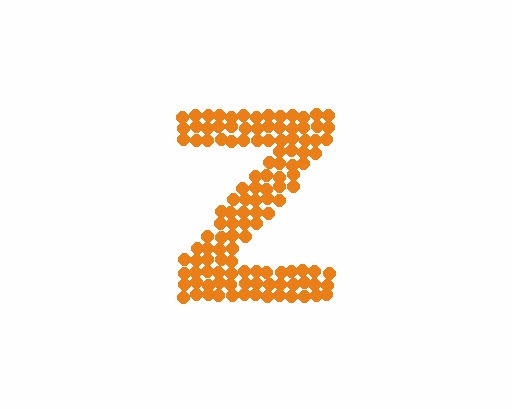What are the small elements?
The small elements are circles.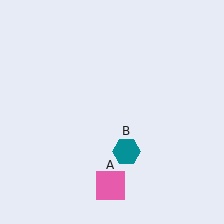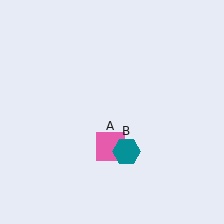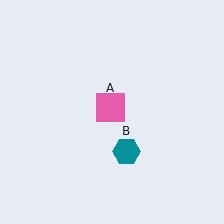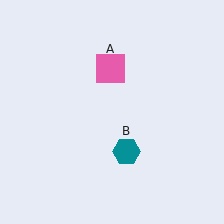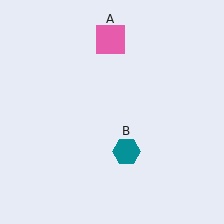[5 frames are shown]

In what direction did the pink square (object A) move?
The pink square (object A) moved up.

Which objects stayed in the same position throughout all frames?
Teal hexagon (object B) remained stationary.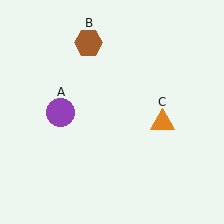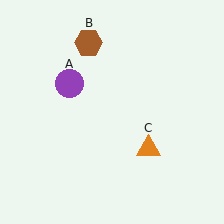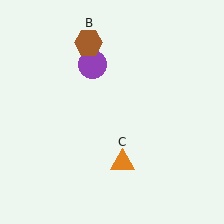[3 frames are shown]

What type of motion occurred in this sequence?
The purple circle (object A), orange triangle (object C) rotated clockwise around the center of the scene.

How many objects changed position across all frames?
2 objects changed position: purple circle (object A), orange triangle (object C).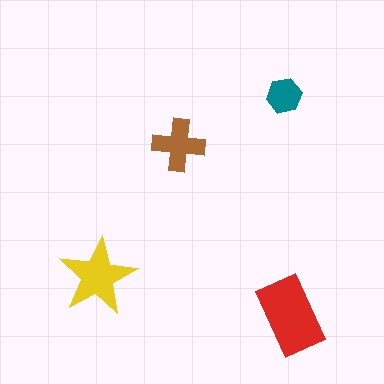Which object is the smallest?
The teal hexagon.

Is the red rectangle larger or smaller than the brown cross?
Larger.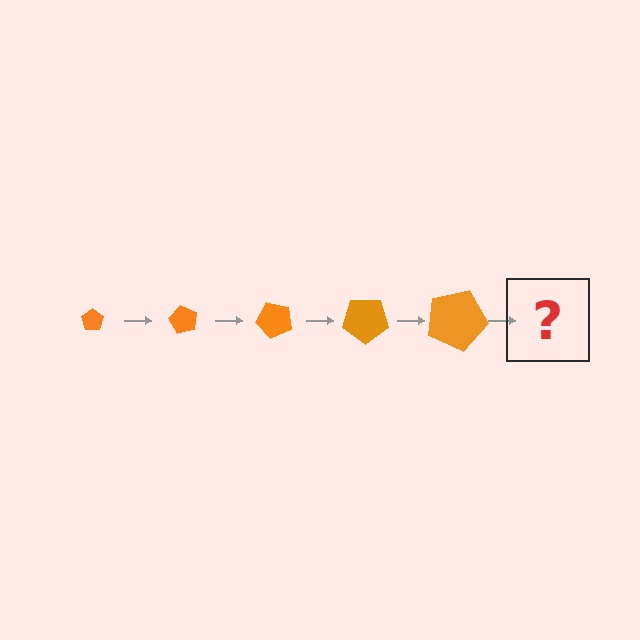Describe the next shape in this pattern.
It should be a pentagon, larger than the previous one and rotated 300 degrees from the start.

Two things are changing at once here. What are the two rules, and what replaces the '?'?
The two rules are that the pentagon grows larger each step and it rotates 60 degrees each step. The '?' should be a pentagon, larger than the previous one and rotated 300 degrees from the start.